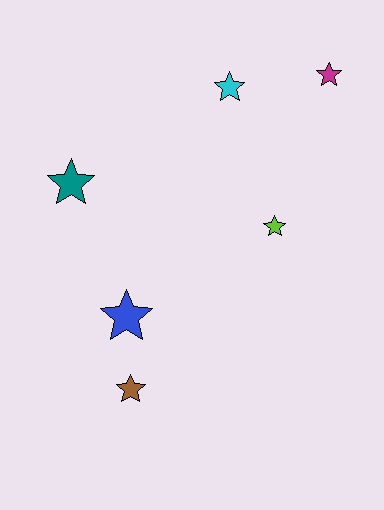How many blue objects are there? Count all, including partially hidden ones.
There is 1 blue object.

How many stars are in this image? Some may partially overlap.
There are 6 stars.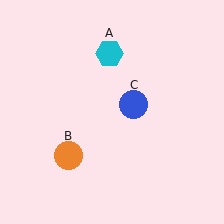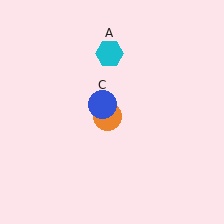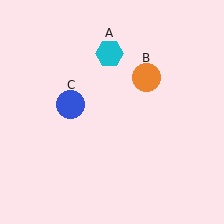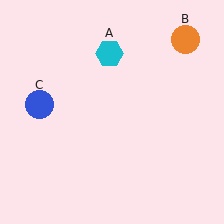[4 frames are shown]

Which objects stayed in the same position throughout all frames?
Cyan hexagon (object A) remained stationary.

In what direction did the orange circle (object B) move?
The orange circle (object B) moved up and to the right.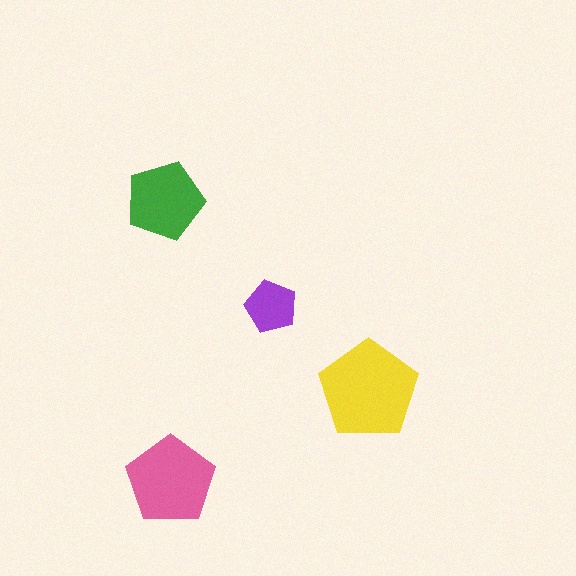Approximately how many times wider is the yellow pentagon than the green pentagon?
About 1.5 times wider.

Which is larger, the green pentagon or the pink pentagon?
The pink one.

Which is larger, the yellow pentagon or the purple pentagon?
The yellow one.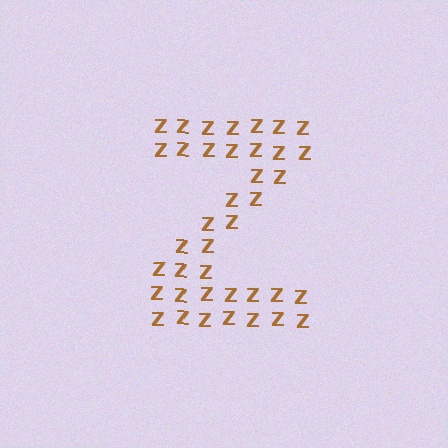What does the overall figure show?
The overall figure shows the letter Z.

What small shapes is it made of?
It is made of small letter Z's.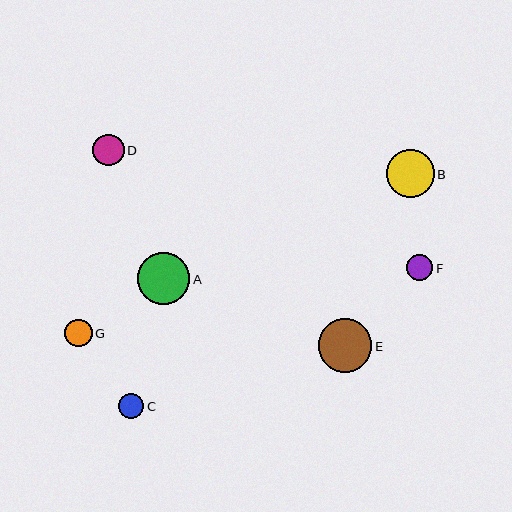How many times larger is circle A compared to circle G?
Circle A is approximately 1.9 times the size of circle G.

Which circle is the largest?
Circle E is the largest with a size of approximately 53 pixels.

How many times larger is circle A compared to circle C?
Circle A is approximately 2.1 times the size of circle C.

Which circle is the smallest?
Circle C is the smallest with a size of approximately 25 pixels.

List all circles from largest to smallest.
From largest to smallest: E, A, B, D, G, F, C.